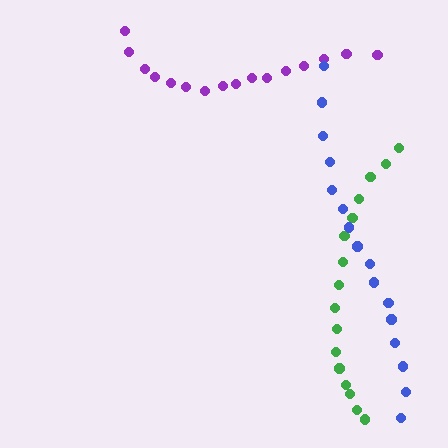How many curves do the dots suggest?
There are 3 distinct paths.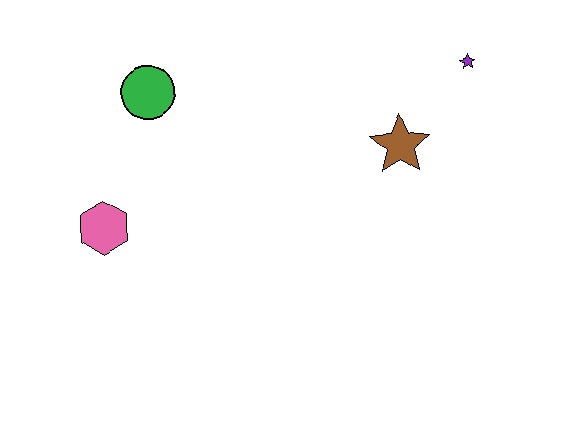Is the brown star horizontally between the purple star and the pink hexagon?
Yes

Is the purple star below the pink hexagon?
No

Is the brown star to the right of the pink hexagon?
Yes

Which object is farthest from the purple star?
The pink hexagon is farthest from the purple star.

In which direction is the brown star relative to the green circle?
The brown star is to the right of the green circle.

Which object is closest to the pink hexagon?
The green circle is closest to the pink hexagon.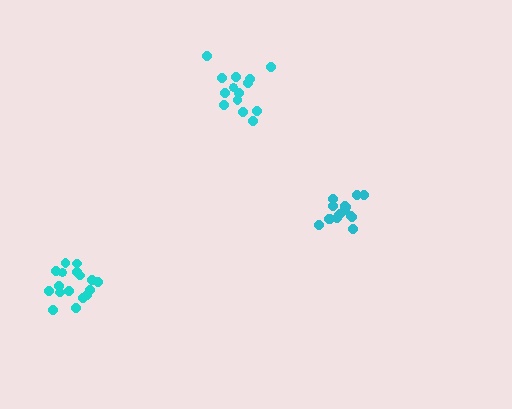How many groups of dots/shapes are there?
There are 3 groups.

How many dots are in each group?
Group 1: 16 dots, Group 2: 14 dots, Group 3: 18 dots (48 total).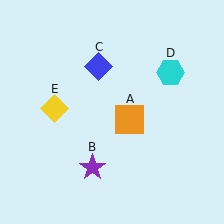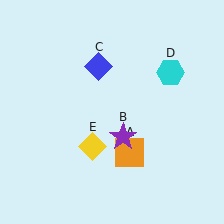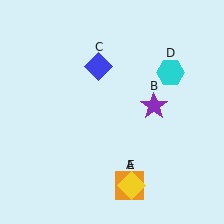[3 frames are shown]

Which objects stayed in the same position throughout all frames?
Blue diamond (object C) and cyan hexagon (object D) remained stationary.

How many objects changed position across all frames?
3 objects changed position: orange square (object A), purple star (object B), yellow diamond (object E).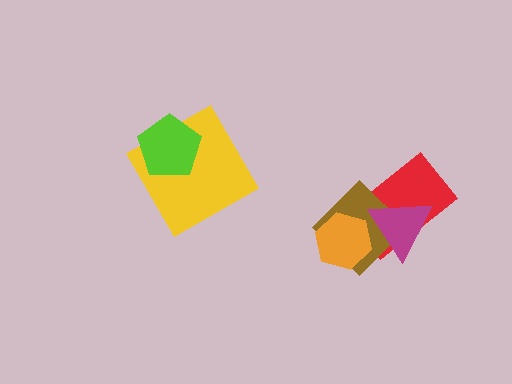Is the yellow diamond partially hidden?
Yes, it is partially covered by another shape.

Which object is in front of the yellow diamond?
The lime pentagon is in front of the yellow diamond.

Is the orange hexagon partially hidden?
Yes, it is partially covered by another shape.